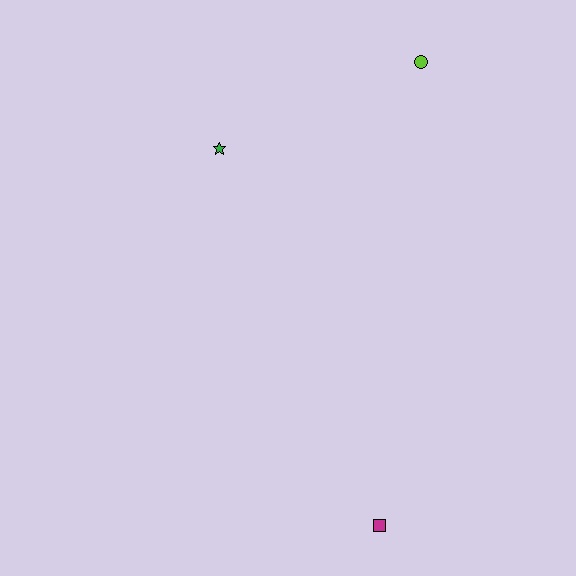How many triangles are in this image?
There are no triangles.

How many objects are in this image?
There are 3 objects.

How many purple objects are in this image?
There are no purple objects.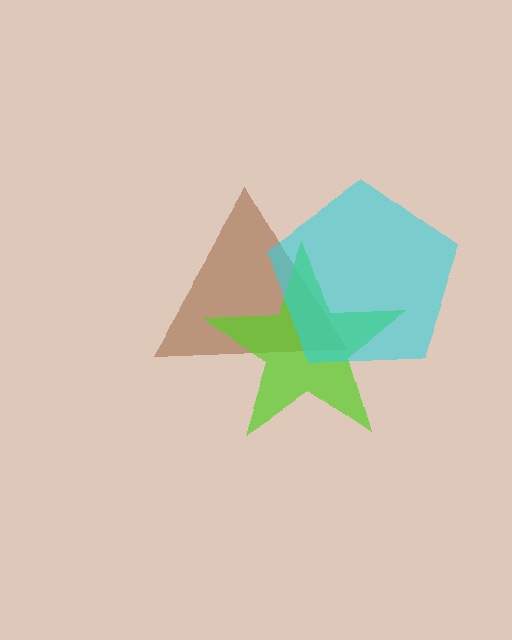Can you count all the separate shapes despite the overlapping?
Yes, there are 3 separate shapes.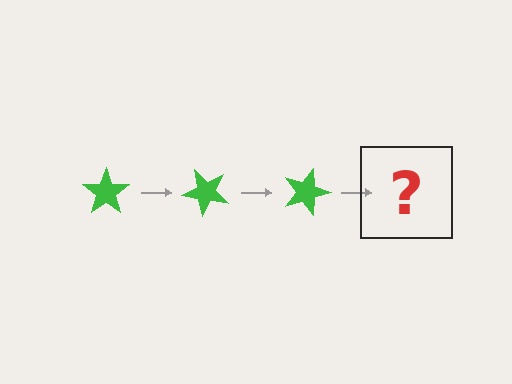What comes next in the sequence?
The next element should be a green star rotated 135 degrees.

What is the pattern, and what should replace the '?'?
The pattern is that the star rotates 45 degrees each step. The '?' should be a green star rotated 135 degrees.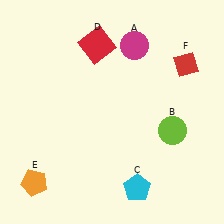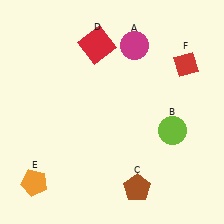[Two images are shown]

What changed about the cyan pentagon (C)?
In Image 1, C is cyan. In Image 2, it changed to brown.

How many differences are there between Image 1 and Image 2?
There is 1 difference between the two images.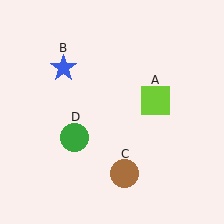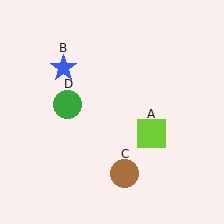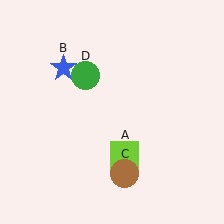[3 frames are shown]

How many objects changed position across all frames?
2 objects changed position: lime square (object A), green circle (object D).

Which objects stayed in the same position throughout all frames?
Blue star (object B) and brown circle (object C) remained stationary.